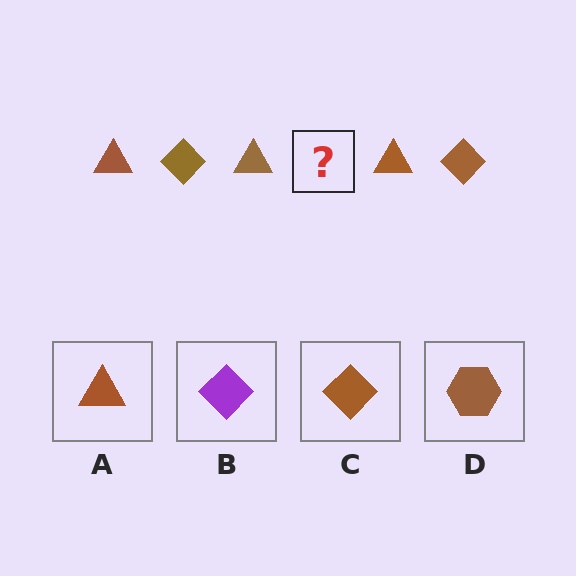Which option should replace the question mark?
Option C.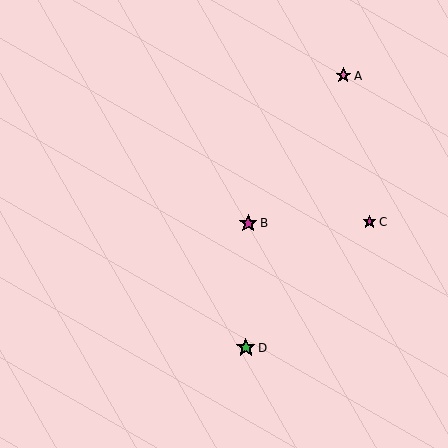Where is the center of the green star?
The center of the green star is at (246, 348).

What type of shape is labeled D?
Shape D is a green star.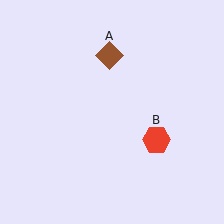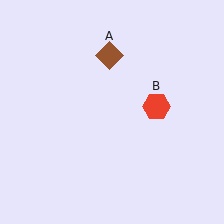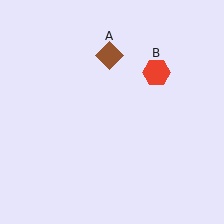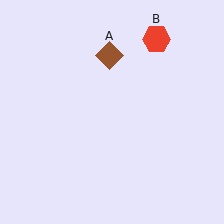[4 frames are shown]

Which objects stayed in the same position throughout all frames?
Brown diamond (object A) remained stationary.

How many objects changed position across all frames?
1 object changed position: red hexagon (object B).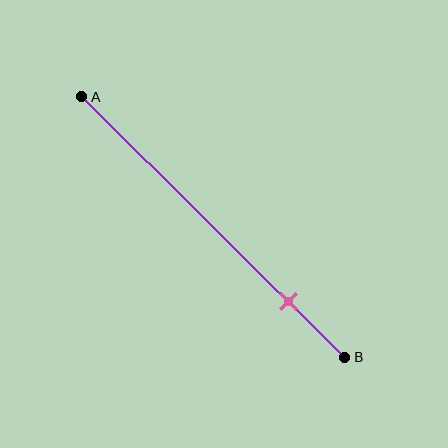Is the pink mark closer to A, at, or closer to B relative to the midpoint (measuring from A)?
The pink mark is closer to point B than the midpoint of segment AB.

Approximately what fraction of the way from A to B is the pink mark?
The pink mark is approximately 80% of the way from A to B.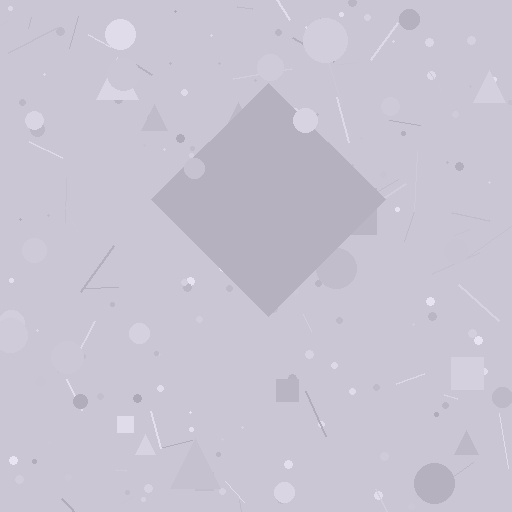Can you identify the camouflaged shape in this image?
The camouflaged shape is a diamond.